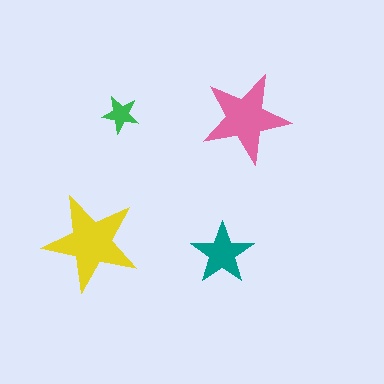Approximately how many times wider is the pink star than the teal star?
About 1.5 times wider.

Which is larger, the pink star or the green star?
The pink one.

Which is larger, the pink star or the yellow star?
The yellow one.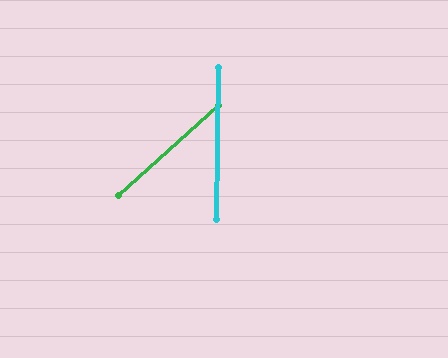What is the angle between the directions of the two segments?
Approximately 47 degrees.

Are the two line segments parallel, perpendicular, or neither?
Neither parallel nor perpendicular — they differ by about 47°.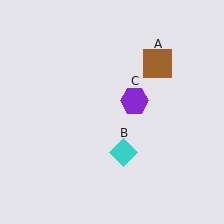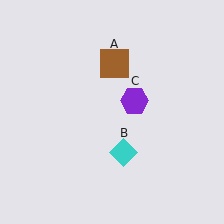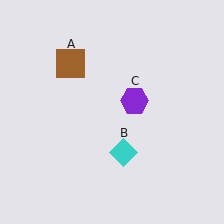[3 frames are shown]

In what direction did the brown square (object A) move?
The brown square (object A) moved left.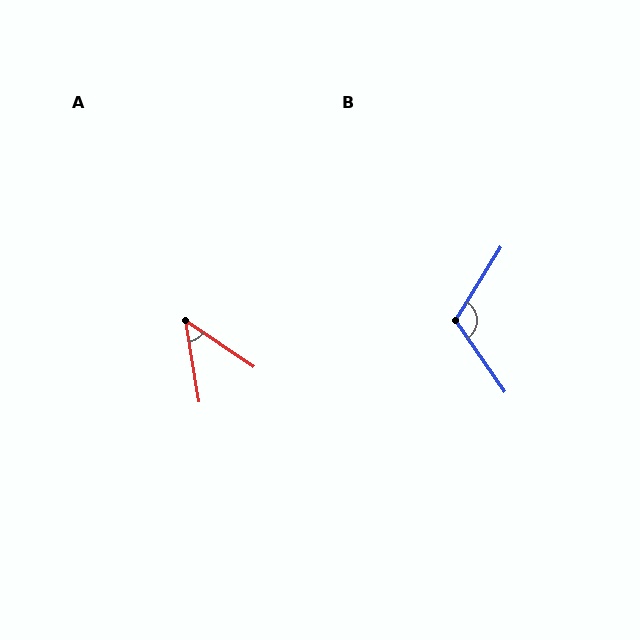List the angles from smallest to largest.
A (46°), B (114°).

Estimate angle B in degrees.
Approximately 114 degrees.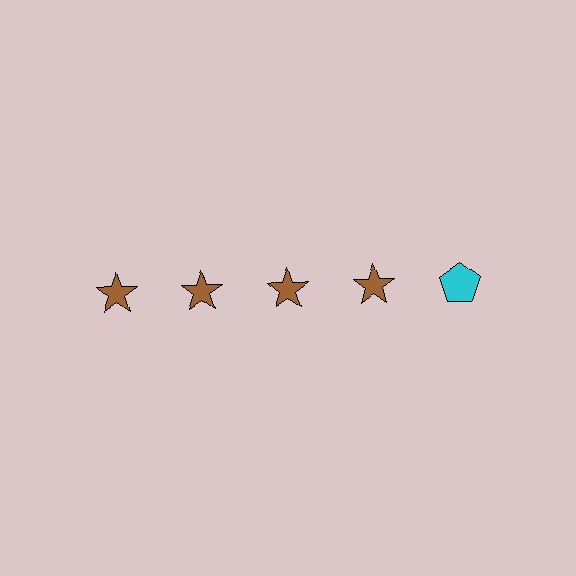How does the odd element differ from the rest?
It differs in both color (cyan instead of brown) and shape (pentagon instead of star).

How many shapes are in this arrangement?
There are 5 shapes arranged in a grid pattern.